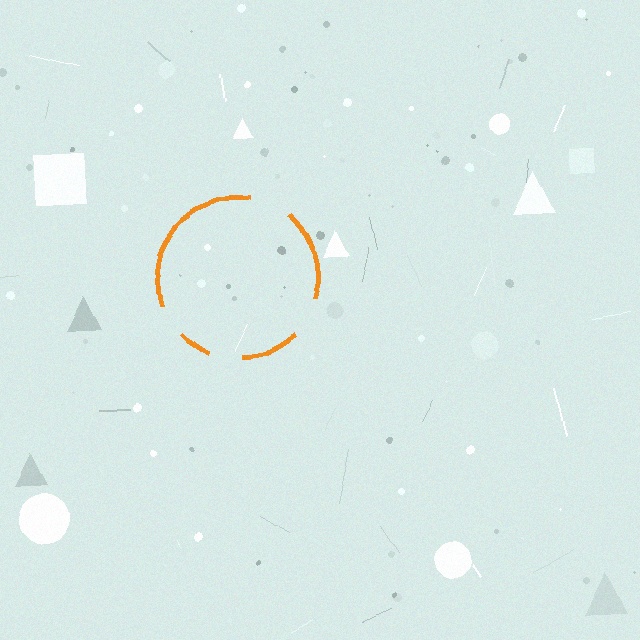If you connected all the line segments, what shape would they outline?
They would outline a circle.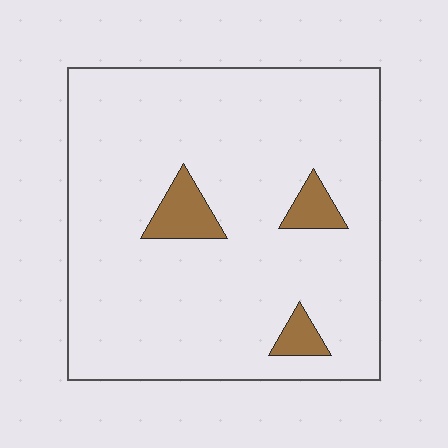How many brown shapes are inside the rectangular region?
3.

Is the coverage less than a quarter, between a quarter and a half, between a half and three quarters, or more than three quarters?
Less than a quarter.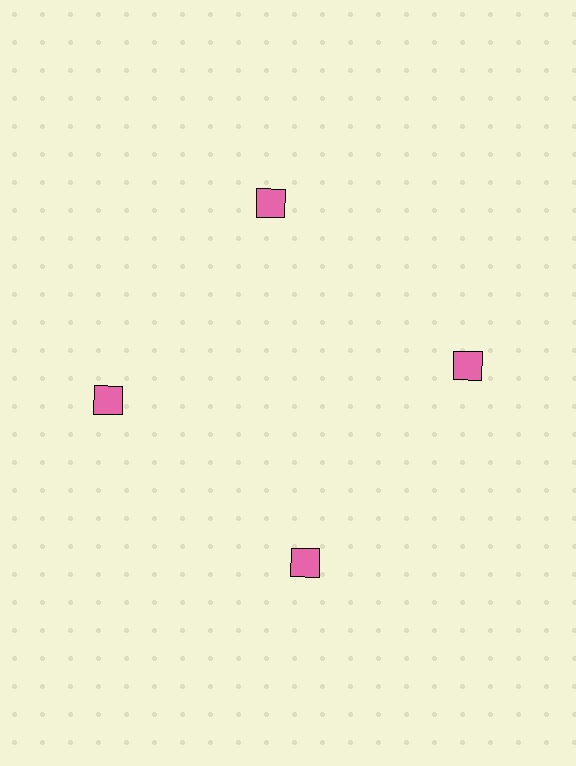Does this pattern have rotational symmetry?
Yes, this pattern has 4-fold rotational symmetry. It looks the same after rotating 90 degrees around the center.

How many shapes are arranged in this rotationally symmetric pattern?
There are 4 shapes, arranged in 4 groups of 1.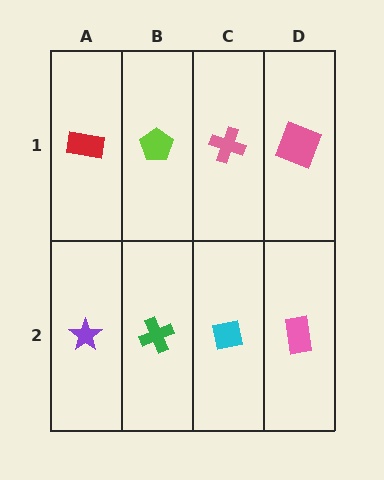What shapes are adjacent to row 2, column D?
A pink square (row 1, column D), a cyan square (row 2, column C).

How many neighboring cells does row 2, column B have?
3.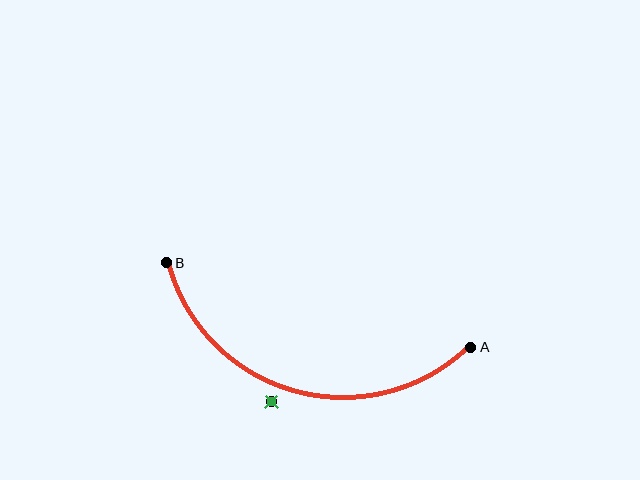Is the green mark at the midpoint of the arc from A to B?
No — the green mark does not lie on the arc at all. It sits slightly outside the curve.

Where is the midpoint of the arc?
The arc midpoint is the point on the curve farthest from the straight line joining A and B. It sits below that line.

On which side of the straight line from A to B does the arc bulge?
The arc bulges below the straight line connecting A and B.